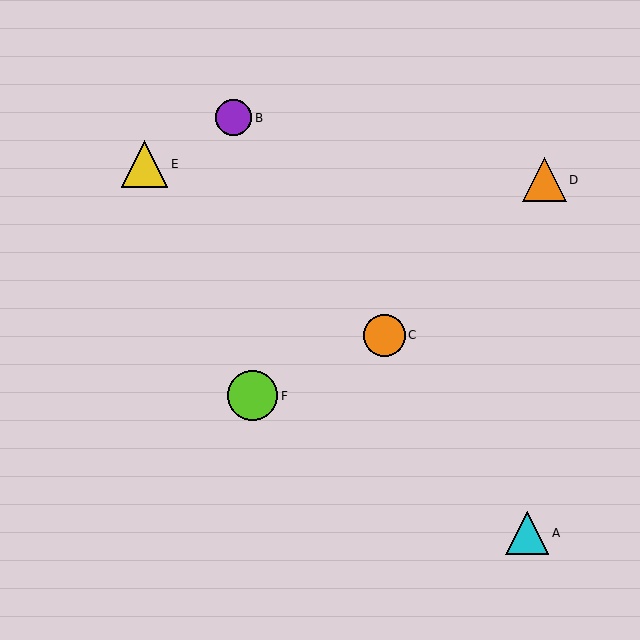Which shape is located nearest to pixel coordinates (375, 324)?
The orange circle (labeled C) at (384, 335) is nearest to that location.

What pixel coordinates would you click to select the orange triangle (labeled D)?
Click at (544, 180) to select the orange triangle D.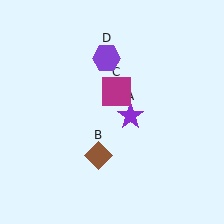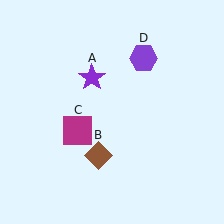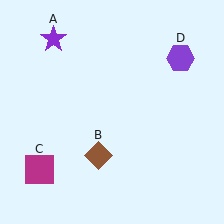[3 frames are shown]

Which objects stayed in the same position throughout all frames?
Brown diamond (object B) remained stationary.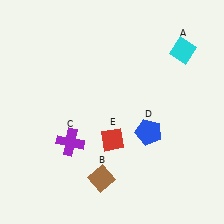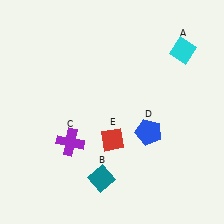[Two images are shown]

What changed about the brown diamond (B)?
In Image 1, B is brown. In Image 2, it changed to teal.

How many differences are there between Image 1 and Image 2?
There is 1 difference between the two images.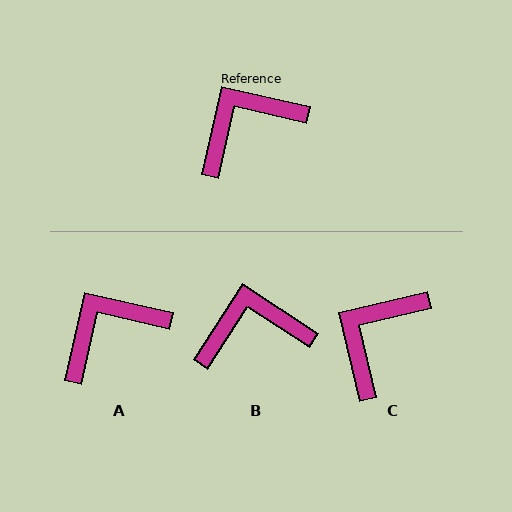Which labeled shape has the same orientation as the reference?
A.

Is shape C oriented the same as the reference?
No, it is off by about 26 degrees.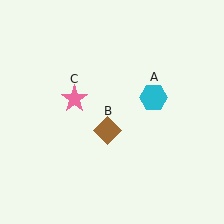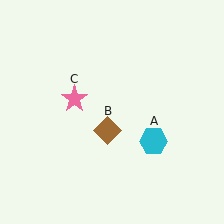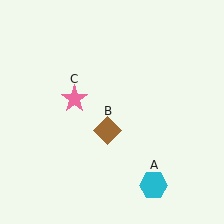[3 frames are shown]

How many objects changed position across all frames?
1 object changed position: cyan hexagon (object A).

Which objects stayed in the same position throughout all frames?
Brown diamond (object B) and pink star (object C) remained stationary.